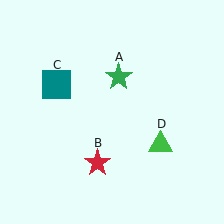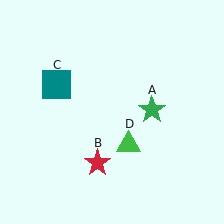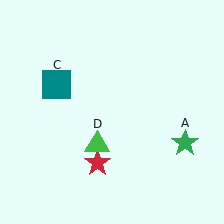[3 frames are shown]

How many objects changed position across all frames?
2 objects changed position: green star (object A), green triangle (object D).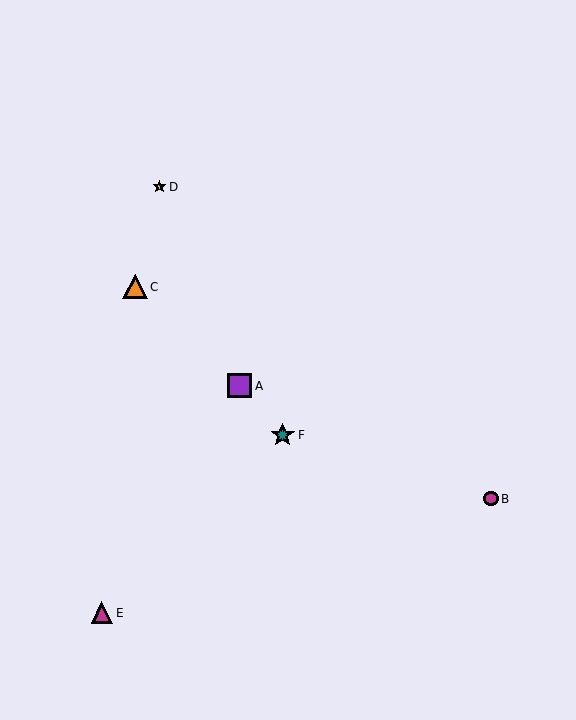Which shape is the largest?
The purple square (labeled A) is the largest.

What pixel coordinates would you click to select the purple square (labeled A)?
Click at (240, 386) to select the purple square A.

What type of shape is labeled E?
Shape E is a magenta triangle.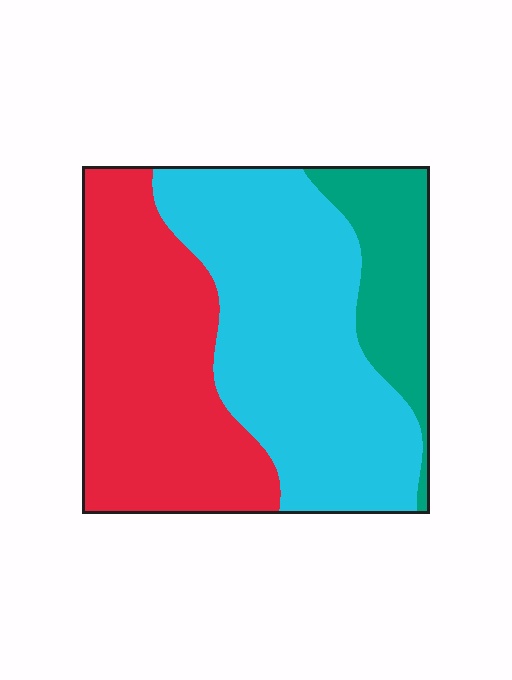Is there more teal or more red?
Red.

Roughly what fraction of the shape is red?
Red takes up about two fifths (2/5) of the shape.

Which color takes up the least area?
Teal, at roughly 15%.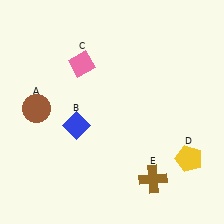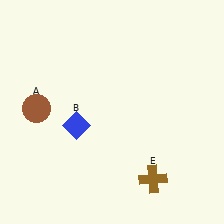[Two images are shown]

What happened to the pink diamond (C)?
The pink diamond (C) was removed in Image 2. It was in the top-left area of Image 1.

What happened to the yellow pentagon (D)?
The yellow pentagon (D) was removed in Image 2. It was in the bottom-right area of Image 1.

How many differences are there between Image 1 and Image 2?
There are 2 differences between the two images.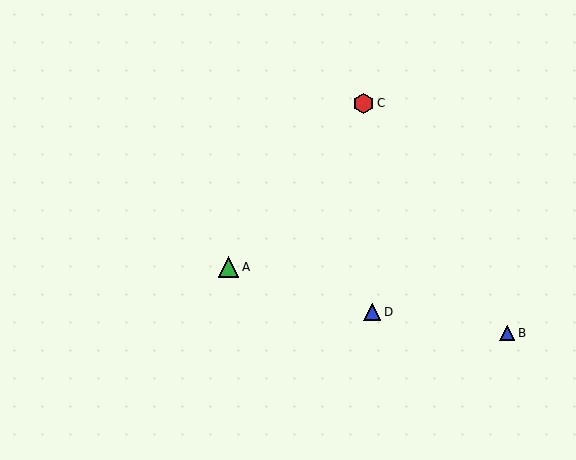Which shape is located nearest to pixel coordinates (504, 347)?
The blue triangle (labeled B) at (507, 333) is nearest to that location.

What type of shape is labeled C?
Shape C is a red hexagon.